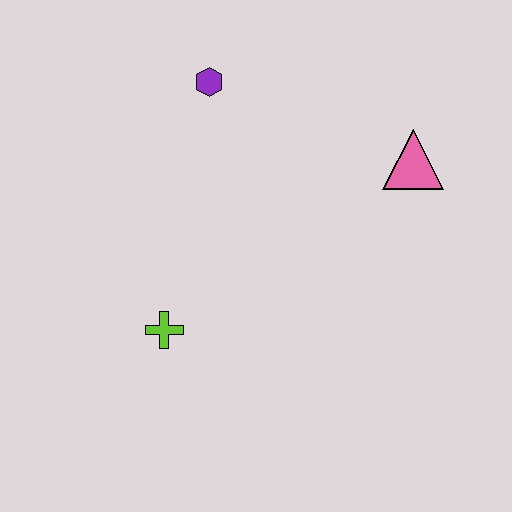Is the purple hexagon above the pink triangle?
Yes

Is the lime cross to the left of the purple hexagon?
Yes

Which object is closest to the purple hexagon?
The pink triangle is closest to the purple hexagon.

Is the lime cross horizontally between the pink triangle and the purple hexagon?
No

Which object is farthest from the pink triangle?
The lime cross is farthest from the pink triangle.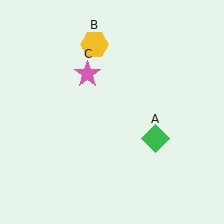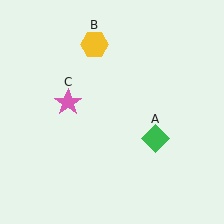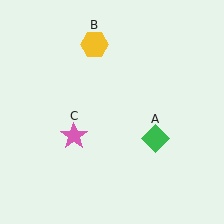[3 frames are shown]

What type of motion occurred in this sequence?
The pink star (object C) rotated counterclockwise around the center of the scene.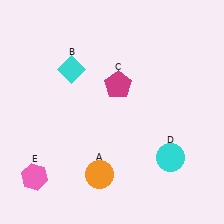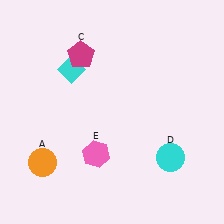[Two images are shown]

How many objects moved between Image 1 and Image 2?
3 objects moved between the two images.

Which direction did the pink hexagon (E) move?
The pink hexagon (E) moved right.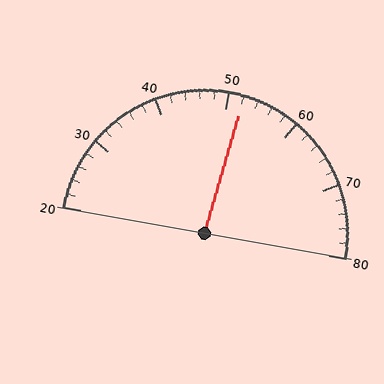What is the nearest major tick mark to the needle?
The nearest major tick mark is 50.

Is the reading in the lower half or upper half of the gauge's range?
The reading is in the upper half of the range (20 to 80).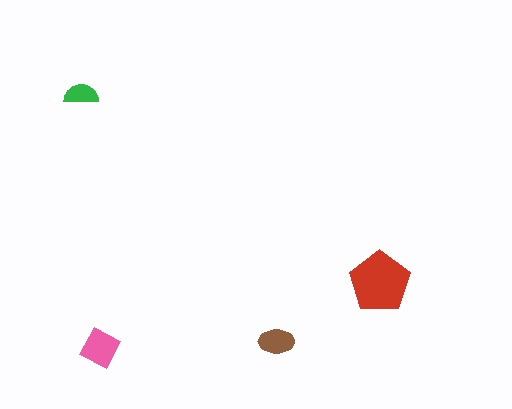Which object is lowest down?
The pink square is bottommost.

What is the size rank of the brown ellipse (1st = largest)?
3rd.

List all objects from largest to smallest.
The red pentagon, the pink square, the brown ellipse, the green semicircle.